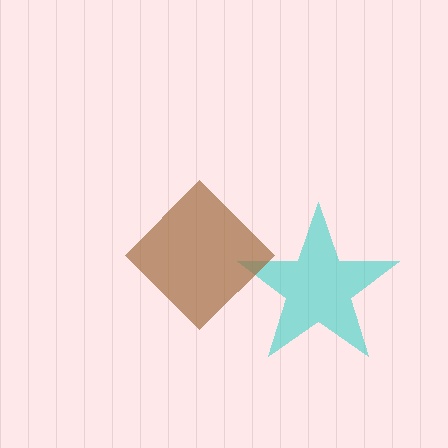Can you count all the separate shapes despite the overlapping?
Yes, there are 2 separate shapes.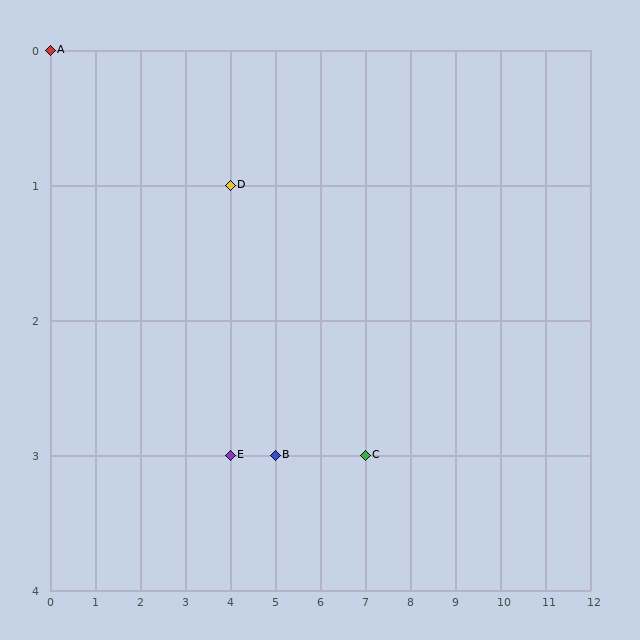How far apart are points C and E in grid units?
Points C and E are 3 columns apart.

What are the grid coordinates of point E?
Point E is at grid coordinates (4, 3).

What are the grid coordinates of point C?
Point C is at grid coordinates (7, 3).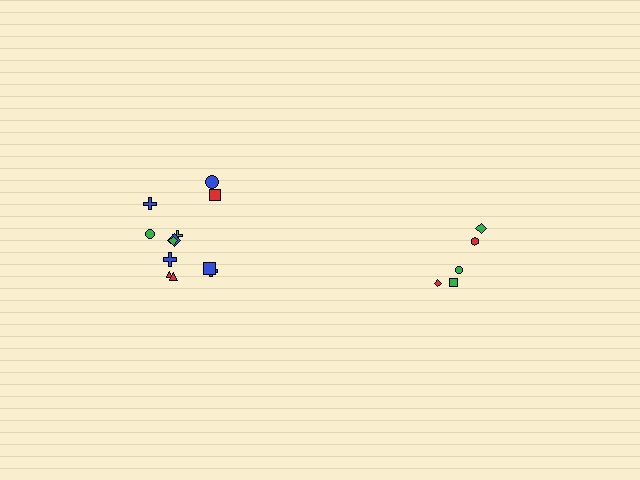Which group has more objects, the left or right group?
The left group.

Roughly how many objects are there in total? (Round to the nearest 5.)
Roughly 15 objects in total.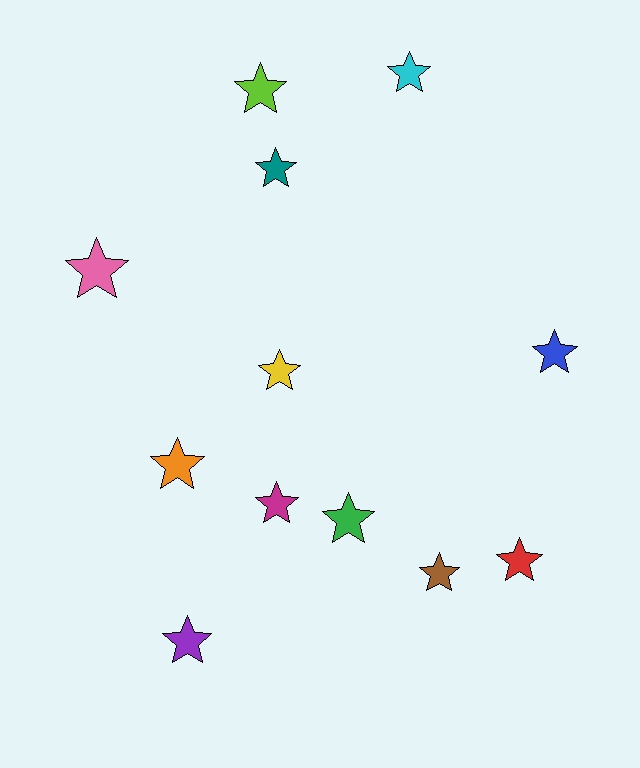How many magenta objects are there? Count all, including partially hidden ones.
There is 1 magenta object.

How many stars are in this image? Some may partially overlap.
There are 12 stars.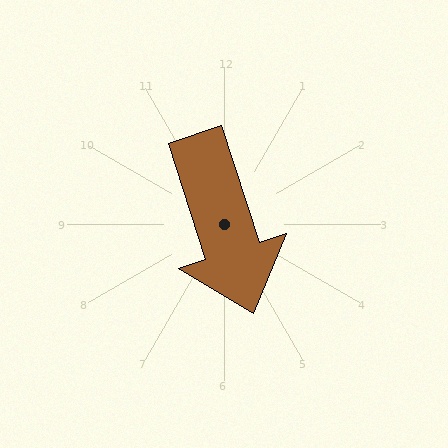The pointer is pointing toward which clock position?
Roughly 5 o'clock.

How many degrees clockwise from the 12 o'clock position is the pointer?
Approximately 162 degrees.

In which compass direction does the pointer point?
South.